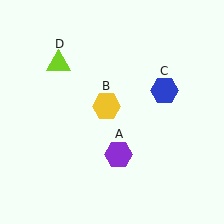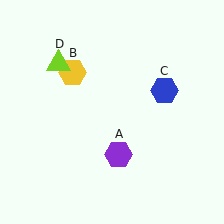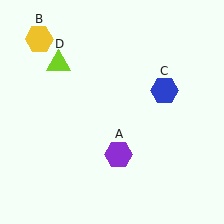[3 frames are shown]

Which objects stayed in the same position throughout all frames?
Purple hexagon (object A) and blue hexagon (object C) and lime triangle (object D) remained stationary.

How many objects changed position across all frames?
1 object changed position: yellow hexagon (object B).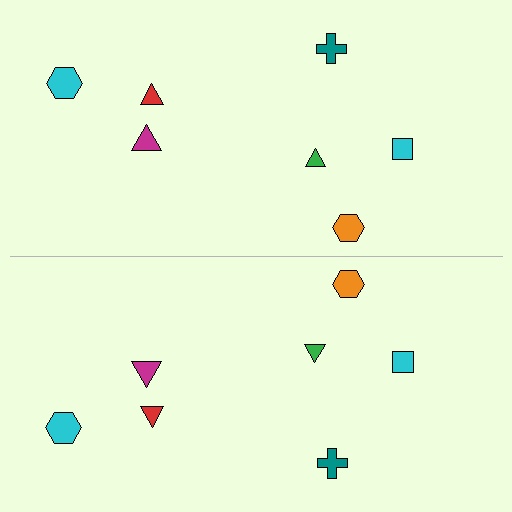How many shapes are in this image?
There are 14 shapes in this image.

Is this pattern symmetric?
Yes, this pattern has bilateral (reflection) symmetry.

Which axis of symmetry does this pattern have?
The pattern has a horizontal axis of symmetry running through the center of the image.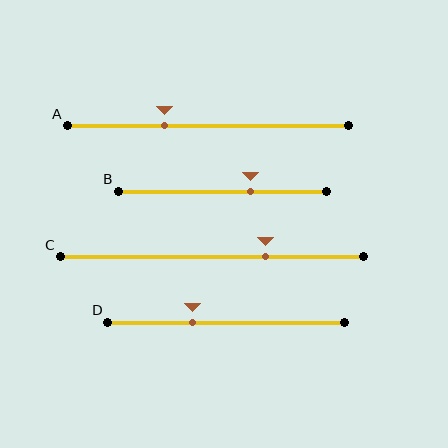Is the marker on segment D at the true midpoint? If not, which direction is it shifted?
No, the marker on segment D is shifted to the left by about 14% of the segment length.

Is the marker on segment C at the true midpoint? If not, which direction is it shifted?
No, the marker on segment C is shifted to the right by about 18% of the segment length.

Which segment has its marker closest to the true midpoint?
Segment B has its marker closest to the true midpoint.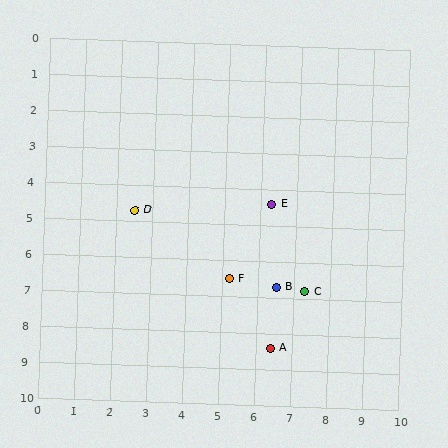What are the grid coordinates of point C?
Point C is at approximately (7.3, 6.8).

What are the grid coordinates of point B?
Point B is at approximately (6.5, 6.7).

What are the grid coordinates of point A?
Point A is at approximately (6.4, 8.4).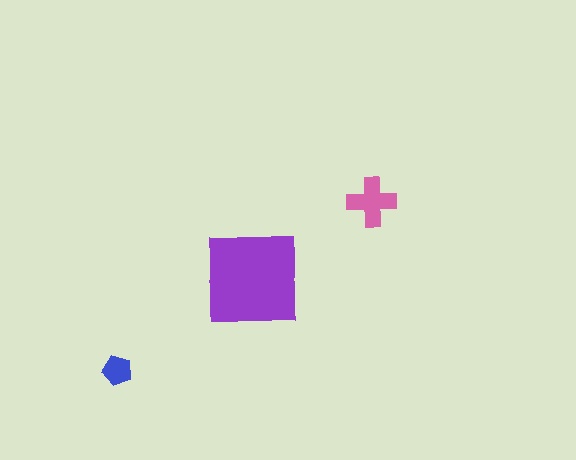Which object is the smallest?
The blue pentagon.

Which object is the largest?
The purple square.